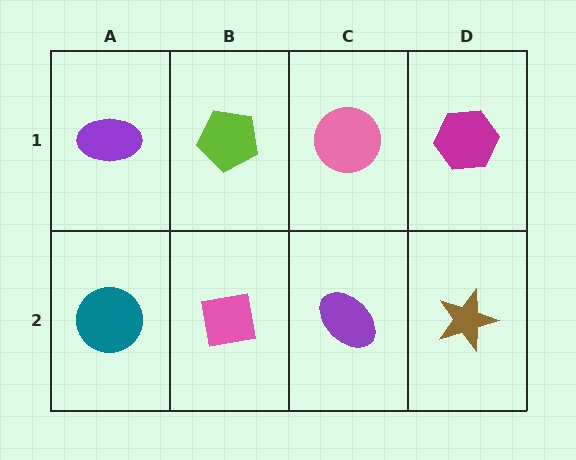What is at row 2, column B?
A pink square.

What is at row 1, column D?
A magenta hexagon.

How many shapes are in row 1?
4 shapes.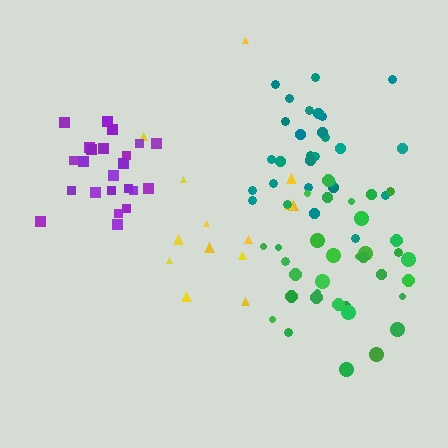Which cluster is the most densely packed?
Purple.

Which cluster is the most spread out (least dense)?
Yellow.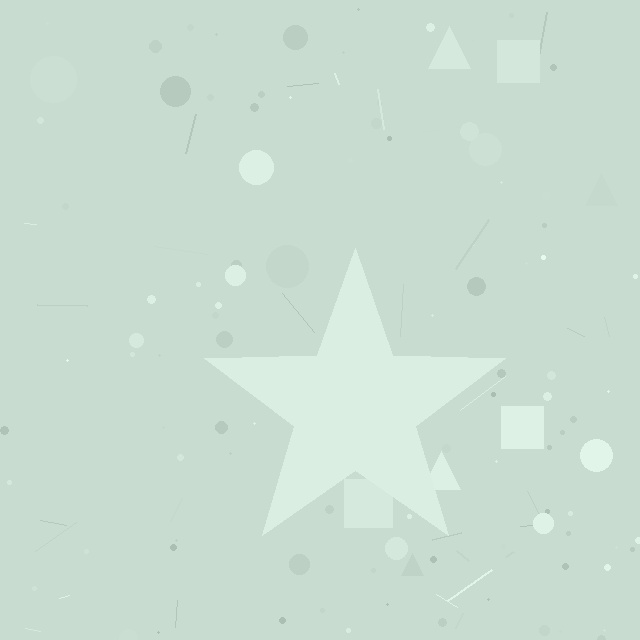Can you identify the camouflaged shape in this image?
The camouflaged shape is a star.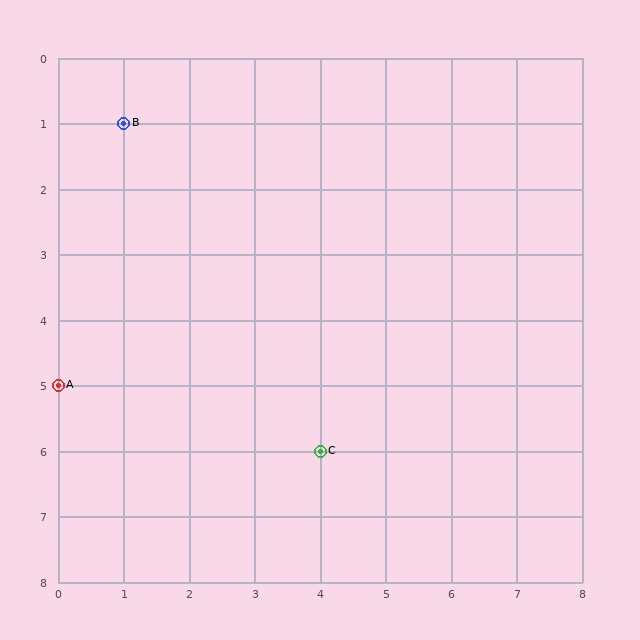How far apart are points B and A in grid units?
Points B and A are 1 column and 4 rows apart (about 4.1 grid units diagonally).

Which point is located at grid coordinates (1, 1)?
Point B is at (1, 1).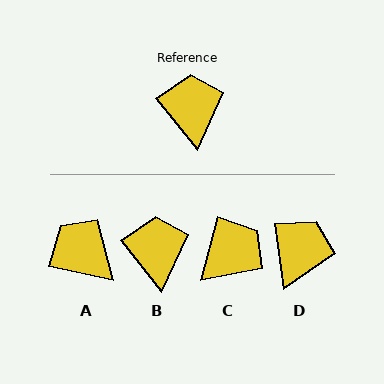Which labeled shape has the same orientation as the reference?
B.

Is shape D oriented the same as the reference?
No, it is off by about 31 degrees.